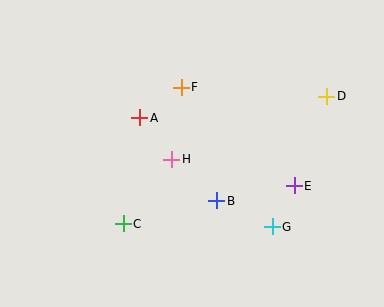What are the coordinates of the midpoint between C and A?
The midpoint between C and A is at (132, 171).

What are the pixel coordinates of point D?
Point D is at (327, 96).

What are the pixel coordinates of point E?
Point E is at (294, 186).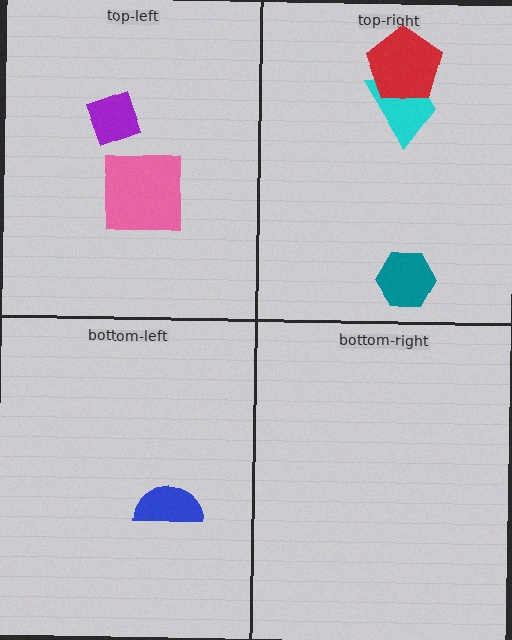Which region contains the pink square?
The top-left region.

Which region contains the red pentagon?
The top-right region.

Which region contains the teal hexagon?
The top-right region.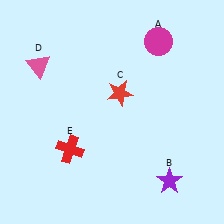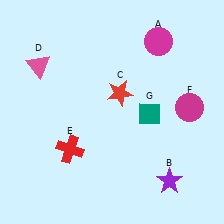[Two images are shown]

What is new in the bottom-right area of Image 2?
A teal diamond (G) was added in the bottom-right area of Image 2.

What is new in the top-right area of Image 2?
A magenta circle (F) was added in the top-right area of Image 2.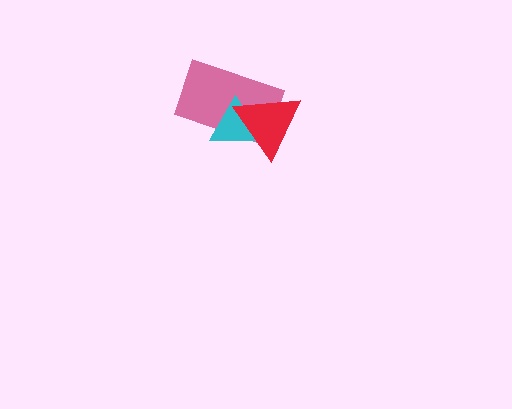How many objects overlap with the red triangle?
2 objects overlap with the red triangle.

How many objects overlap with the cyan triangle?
2 objects overlap with the cyan triangle.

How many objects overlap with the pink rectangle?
2 objects overlap with the pink rectangle.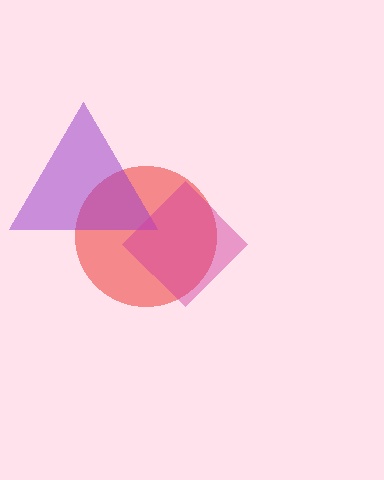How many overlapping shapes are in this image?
There are 3 overlapping shapes in the image.